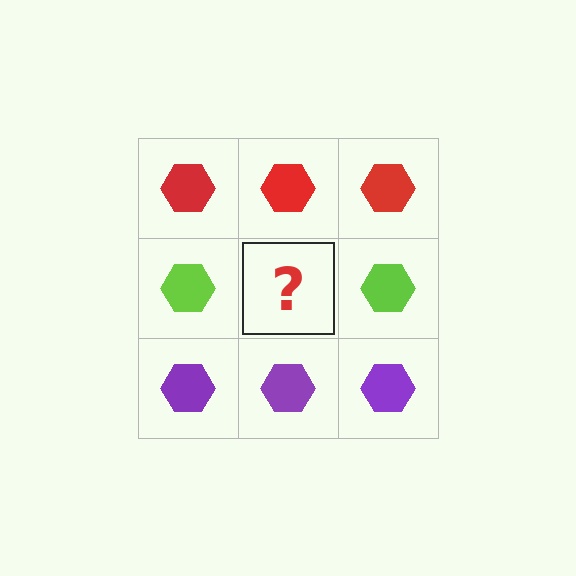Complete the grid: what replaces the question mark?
The question mark should be replaced with a lime hexagon.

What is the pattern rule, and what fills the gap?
The rule is that each row has a consistent color. The gap should be filled with a lime hexagon.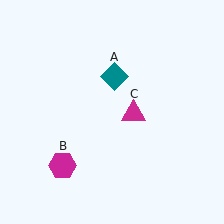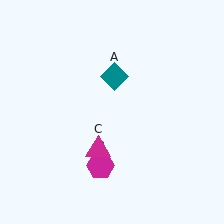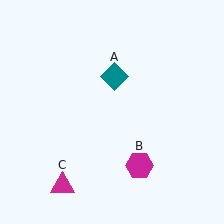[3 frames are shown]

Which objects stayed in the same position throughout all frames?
Teal diamond (object A) remained stationary.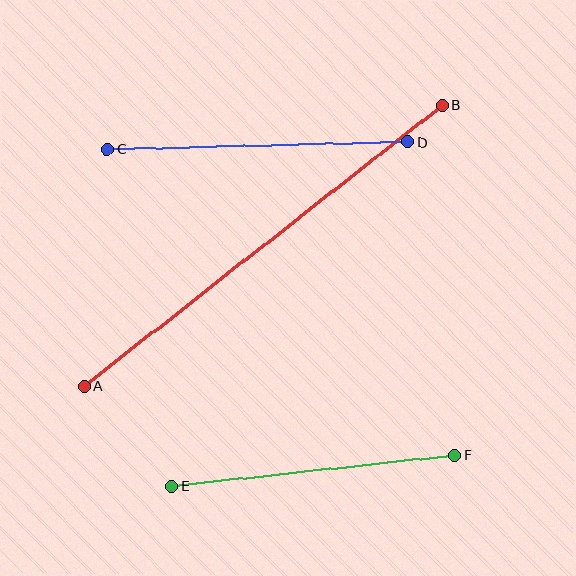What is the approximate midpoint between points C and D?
The midpoint is at approximately (257, 146) pixels.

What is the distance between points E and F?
The distance is approximately 285 pixels.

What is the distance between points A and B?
The distance is approximately 455 pixels.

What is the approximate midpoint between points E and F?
The midpoint is at approximately (313, 470) pixels.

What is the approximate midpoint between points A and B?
The midpoint is at approximately (263, 246) pixels.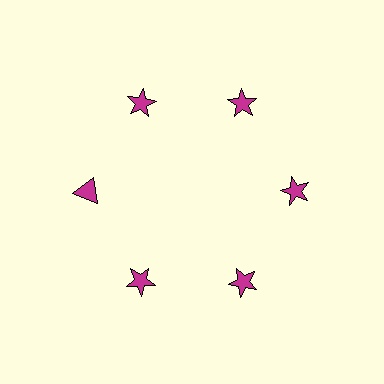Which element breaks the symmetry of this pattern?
The magenta triangle at roughly the 9 o'clock position breaks the symmetry. All other shapes are magenta stars.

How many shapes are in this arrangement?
There are 6 shapes arranged in a ring pattern.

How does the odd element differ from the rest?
It has a different shape: triangle instead of star.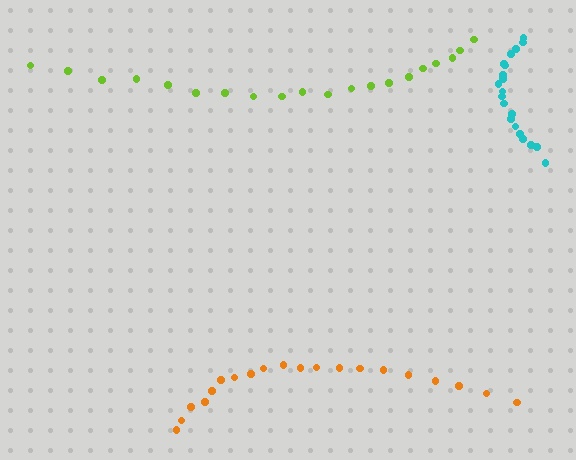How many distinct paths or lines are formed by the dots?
There are 3 distinct paths.